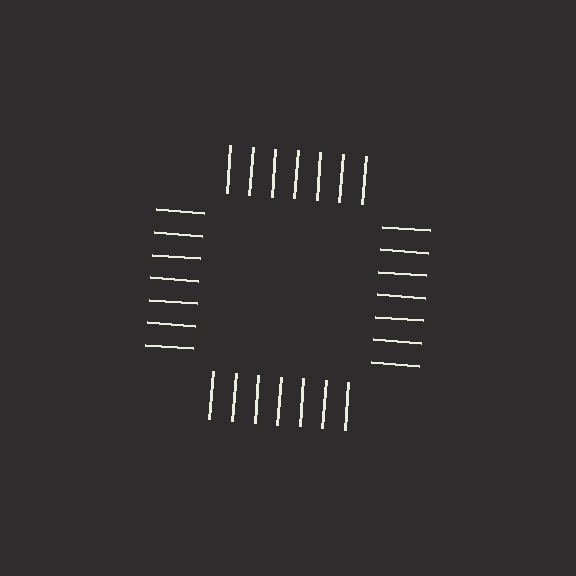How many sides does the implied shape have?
4 sides — the line-ends trace a square.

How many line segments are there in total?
28 — 7 along each of the 4 edges.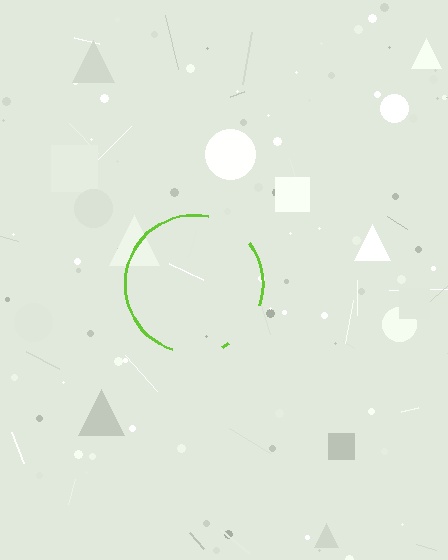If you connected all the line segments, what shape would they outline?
They would outline a circle.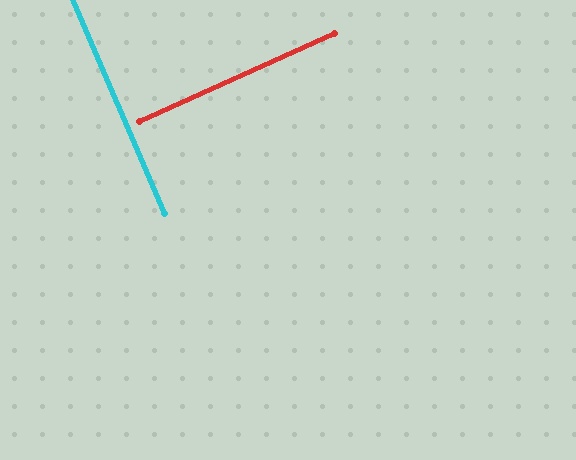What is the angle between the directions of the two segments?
Approximately 89 degrees.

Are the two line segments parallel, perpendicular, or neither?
Perpendicular — they meet at approximately 89°.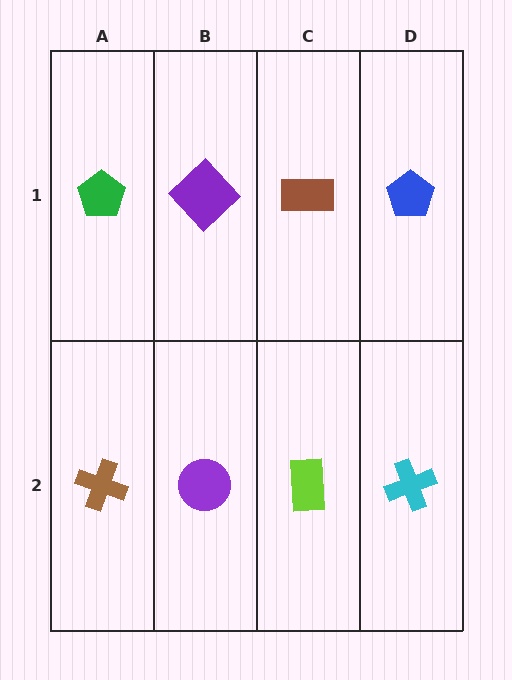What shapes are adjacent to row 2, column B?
A purple diamond (row 1, column B), a brown cross (row 2, column A), a lime rectangle (row 2, column C).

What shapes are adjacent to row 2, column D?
A blue pentagon (row 1, column D), a lime rectangle (row 2, column C).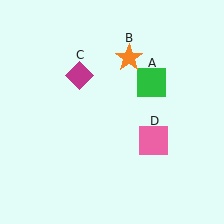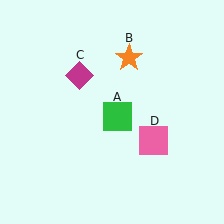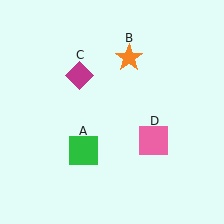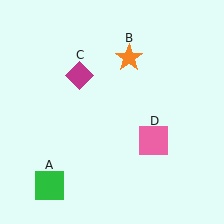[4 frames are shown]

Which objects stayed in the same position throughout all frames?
Orange star (object B) and magenta diamond (object C) and pink square (object D) remained stationary.